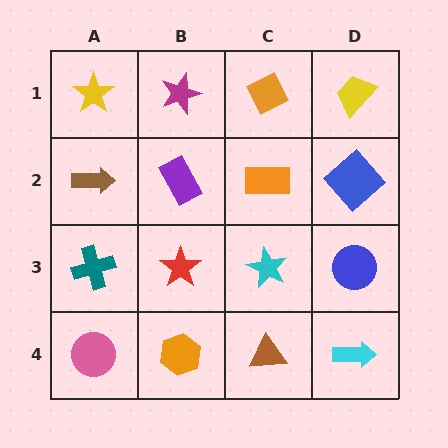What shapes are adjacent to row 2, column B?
A magenta star (row 1, column B), a red star (row 3, column B), a brown arrow (row 2, column A), an orange rectangle (row 2, column C).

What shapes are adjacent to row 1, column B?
A purple rectangle (row 2, column B), a yellow star (row 1, column A), an orange diamond (row 1, column C).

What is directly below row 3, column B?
An orange hexagon.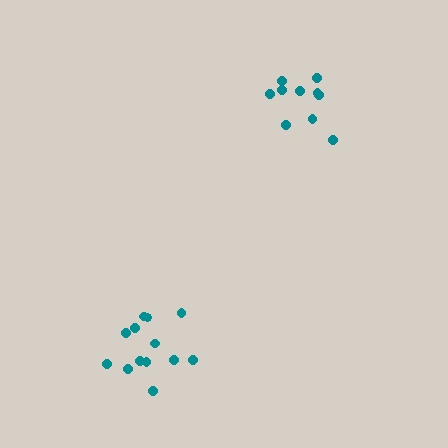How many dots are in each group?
Group 1: 13 dots, Group 2: 10 dots (23 total).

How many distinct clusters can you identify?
There are 2 distinct clusters.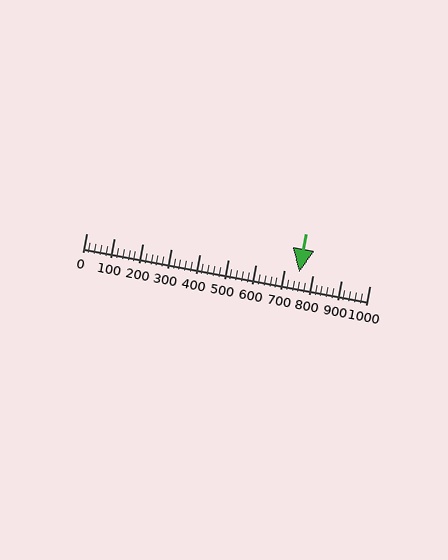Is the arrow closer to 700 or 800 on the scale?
The arrow is closer to 800.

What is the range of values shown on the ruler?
The ruler shows values from 0 to 1000.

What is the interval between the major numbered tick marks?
The major tick marks are spaced 100 units apart.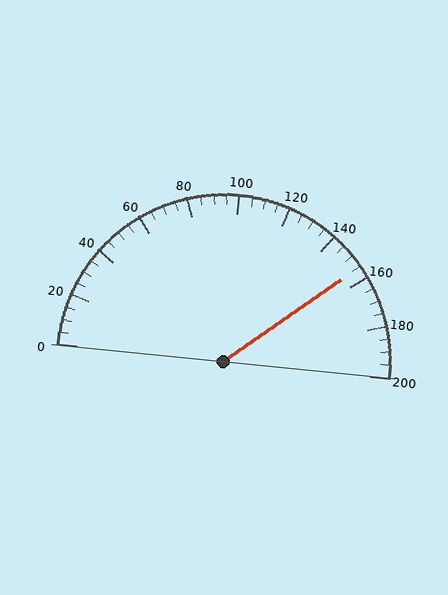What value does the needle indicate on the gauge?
The needle indicates approximately 155.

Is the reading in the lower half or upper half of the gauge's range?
The reading is in the upper half of the range (0 to 200).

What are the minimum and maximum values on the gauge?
The gauge ranges from 0 to 200.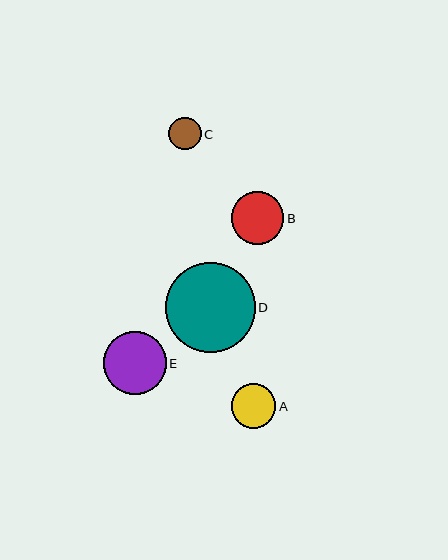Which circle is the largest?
Circle D is the largest with a size of approximately 89 pixels.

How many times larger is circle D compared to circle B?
Circle D is approximately 1.7 times the size of circle B.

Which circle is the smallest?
Circle C is the smallest with a size of approximately 32 pixels.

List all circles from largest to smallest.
From largest to smallest: D, E, B, A, C.